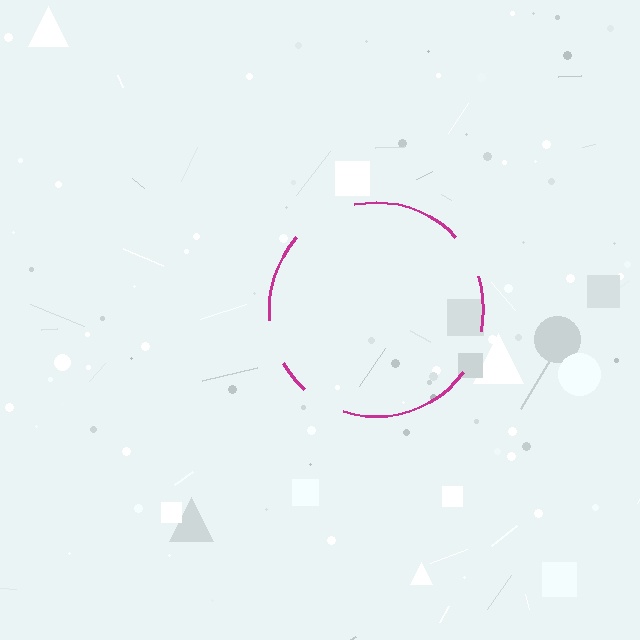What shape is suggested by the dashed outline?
The dashed outline suggests a circle.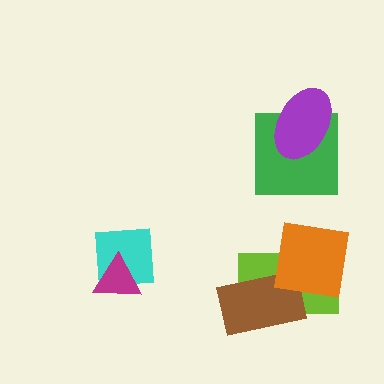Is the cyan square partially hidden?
Yes, it is partially covered by another shape.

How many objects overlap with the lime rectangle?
2 objects overlap with the lime rectangle.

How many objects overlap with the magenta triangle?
1 object overlaps with the magenta triangle.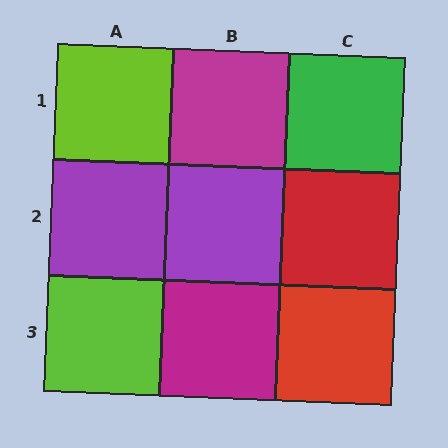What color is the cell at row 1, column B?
Magenta.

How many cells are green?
1 cell is green.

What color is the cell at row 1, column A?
Lime.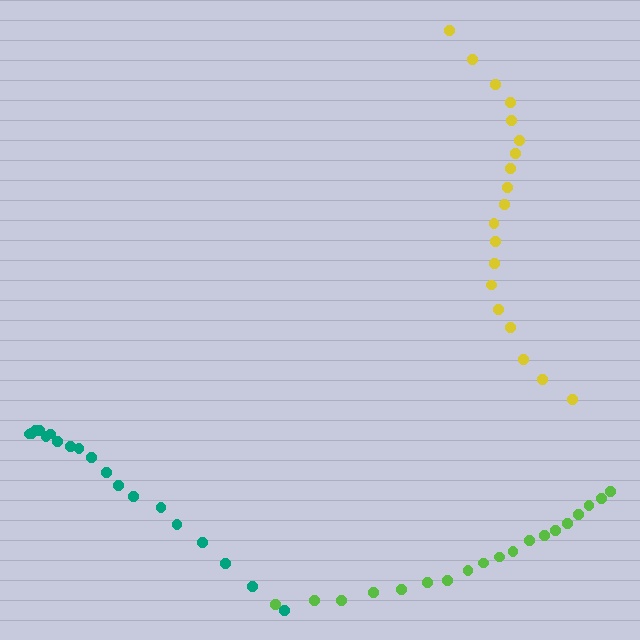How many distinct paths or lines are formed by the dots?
There are 3 distinct paths.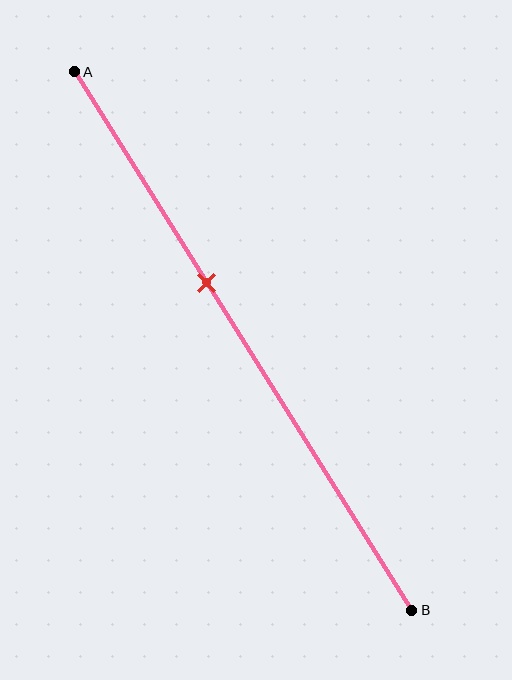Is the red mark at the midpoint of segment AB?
No, the mark is at about 40% from A, not at the 50% midpoint.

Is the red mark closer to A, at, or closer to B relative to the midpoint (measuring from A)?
The red mark is closer to point A than the midpoint of segment AB.